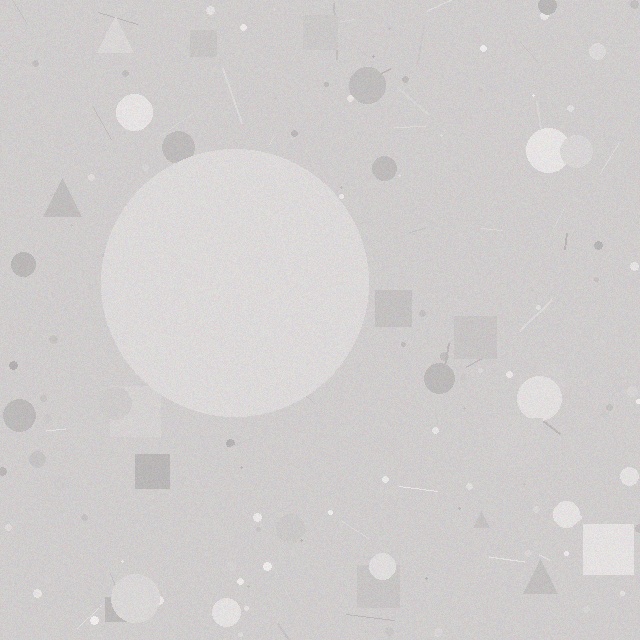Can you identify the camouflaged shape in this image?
The camouflaged shape is a circle.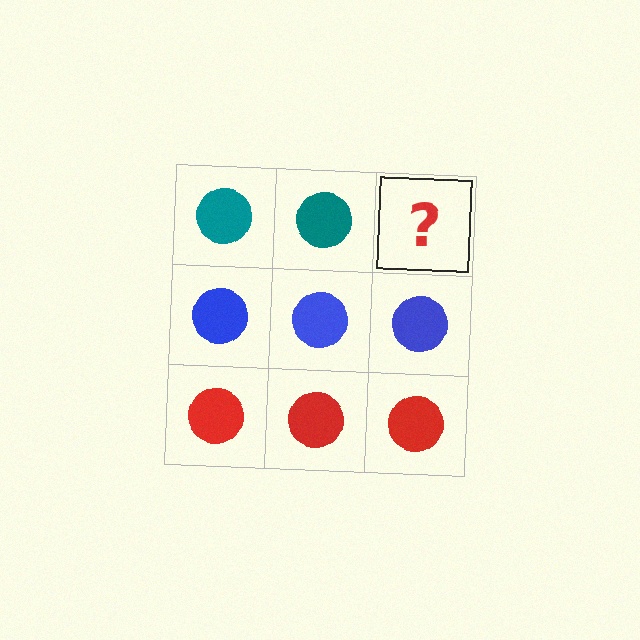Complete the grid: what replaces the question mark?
The question mark should be replaced with a teal circle.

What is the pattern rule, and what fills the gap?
The rule is that each row has a consistent color. The gap should be filled with a teal circle.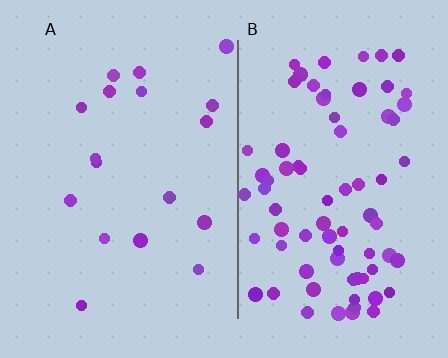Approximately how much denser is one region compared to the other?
Approximately 4.4× — region B over region A.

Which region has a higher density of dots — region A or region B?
B (the right).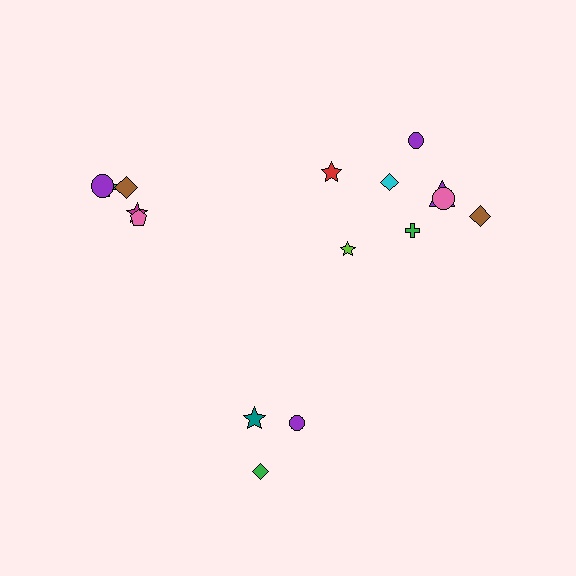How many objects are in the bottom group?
There are 3 objects.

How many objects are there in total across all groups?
There are 16 objects.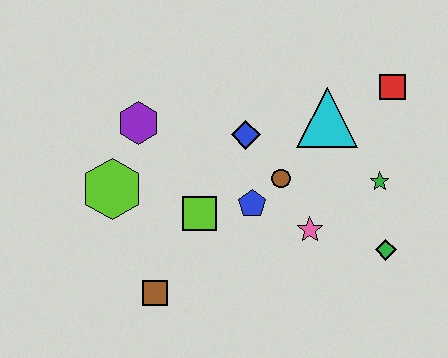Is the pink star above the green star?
No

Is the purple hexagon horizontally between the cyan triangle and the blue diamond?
No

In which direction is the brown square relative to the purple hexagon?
The brown square is below the purple hexagon.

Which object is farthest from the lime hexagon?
The red square is farthest from the lime hexagon.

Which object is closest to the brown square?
The lime square is closest to the brown square.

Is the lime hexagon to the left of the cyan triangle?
Yes